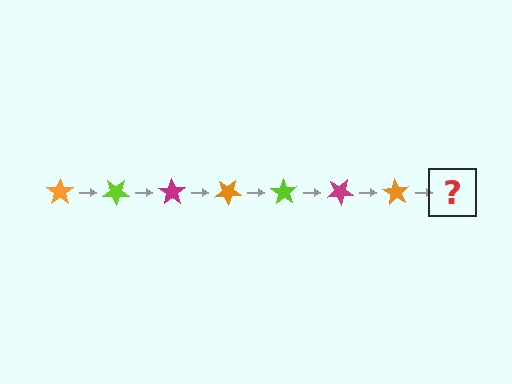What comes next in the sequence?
The next element should be a lime star, rotated 245 degrees from the start.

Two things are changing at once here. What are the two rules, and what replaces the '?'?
The two rules are that it rotates 35 degrees each step and the color cycles through orange, lime, and magenta. The '?' should be a lime star, rotated 245 degrees from the start.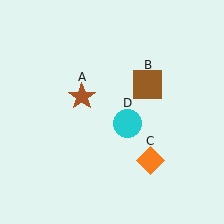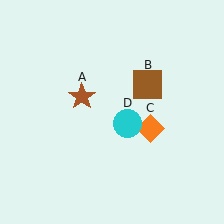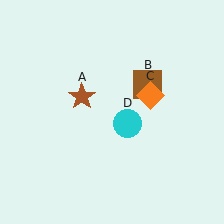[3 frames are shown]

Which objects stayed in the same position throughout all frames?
Brown star (object A) and brown square (object B) and cyan circle (object D) remained stationary.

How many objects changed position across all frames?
1 object changed position: orange diamond (object C).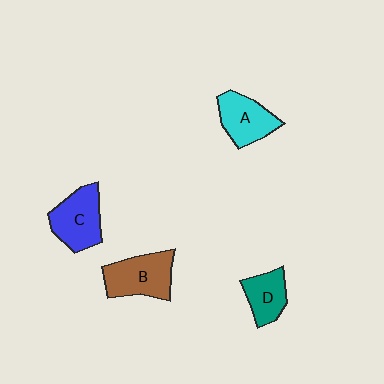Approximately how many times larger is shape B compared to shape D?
Approximately 1.5 times.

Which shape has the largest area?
Shape B (brown).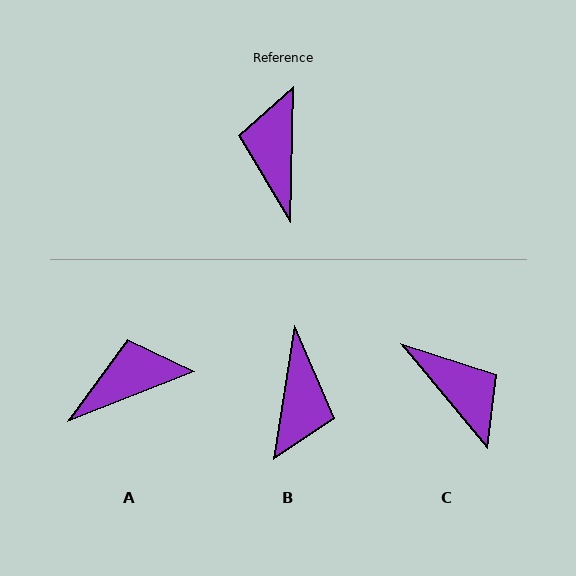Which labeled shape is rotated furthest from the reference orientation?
B, about 172 degrees away.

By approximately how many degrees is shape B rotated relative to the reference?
Approximately 172 degrees counter-clockwise.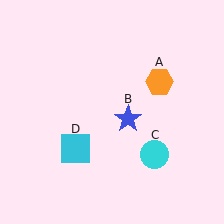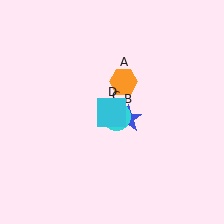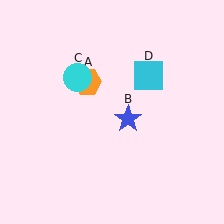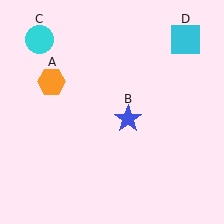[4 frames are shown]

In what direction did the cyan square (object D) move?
The cyan square (object D) moved up and to the right.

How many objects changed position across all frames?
3 objects changed position: orange hexagon (object A), cyan circle (object C), cyan square (object D).